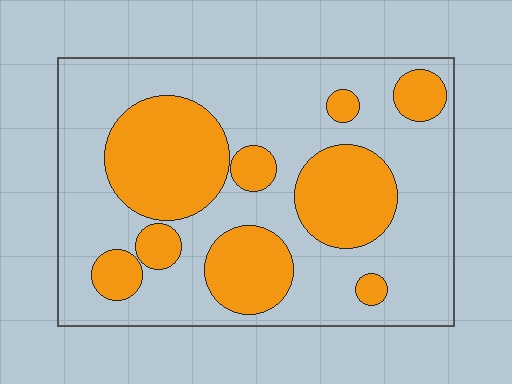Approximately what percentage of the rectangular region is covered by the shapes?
Approximately 35%.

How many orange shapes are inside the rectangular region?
9.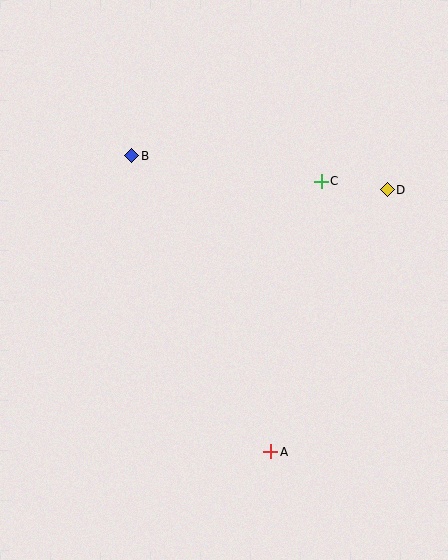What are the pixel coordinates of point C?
Point C is at (321, 181).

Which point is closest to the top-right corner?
Point D is closest to the top-right corner.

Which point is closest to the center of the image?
Point C at (321, 181) is closest to the center.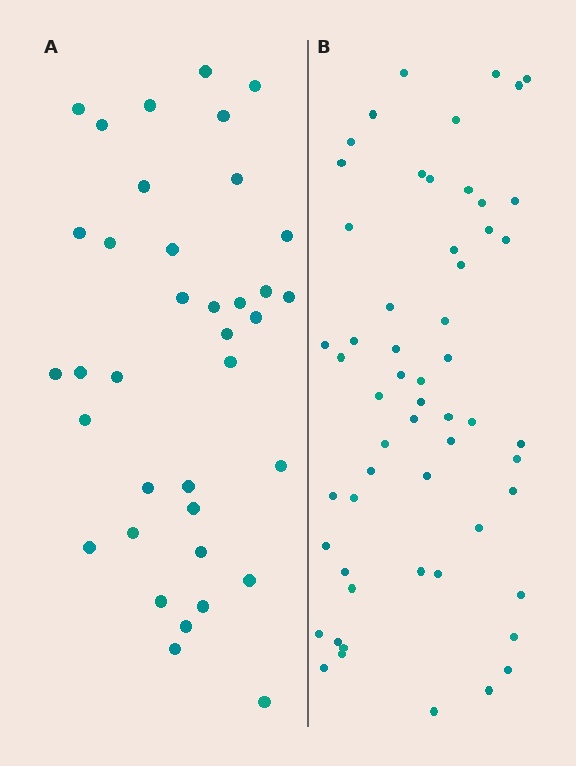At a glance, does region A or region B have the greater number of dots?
Region B (the right region) has more dots.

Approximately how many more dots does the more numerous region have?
Region B has approximately 20 more dots than region A.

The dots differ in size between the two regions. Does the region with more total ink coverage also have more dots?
No. Region A has more total ink coverage because its dots are larger, but region B actually contains more individual dots. Total area can be misleading — the number of items is what matters here.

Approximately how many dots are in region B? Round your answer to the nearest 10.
About 60 dots. (The exact count is 57, which rounds to 60.)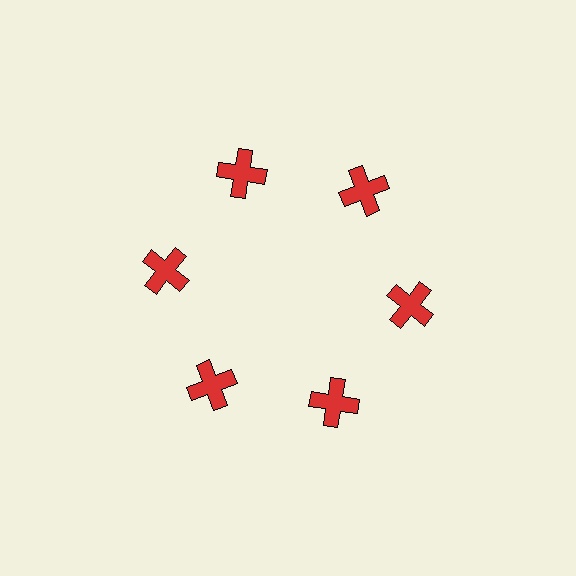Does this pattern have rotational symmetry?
Yes, this pattern has 6-fold rotational symmetry. It looks the same after rotating 60 degrees around the center.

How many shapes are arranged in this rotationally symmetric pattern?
There are 6 shapes, arranged in 6 groups of 1.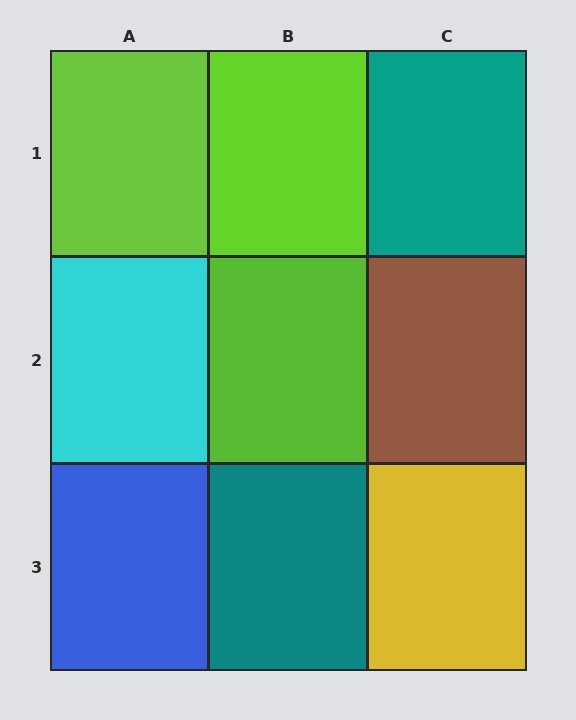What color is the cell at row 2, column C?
Brown.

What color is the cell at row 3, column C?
Yellow.